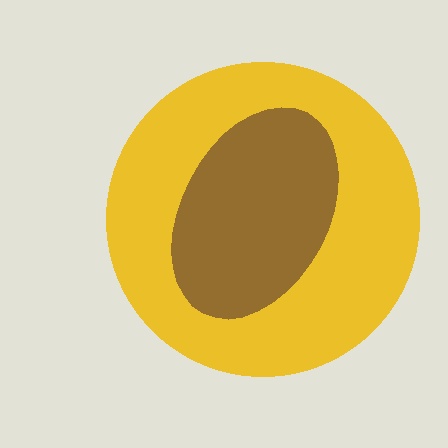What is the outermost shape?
The yellow circle.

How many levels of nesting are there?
2.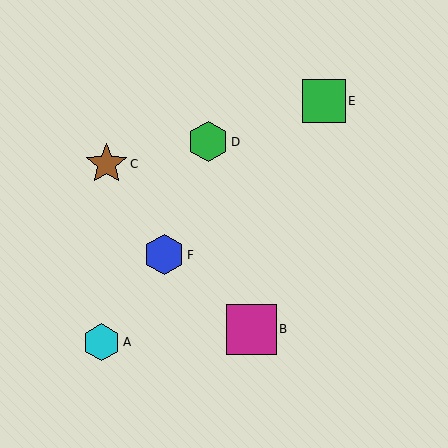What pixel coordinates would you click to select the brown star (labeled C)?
Click at (106, 164) to select the brown star C.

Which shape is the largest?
The magenta square (labeled B) is the largest.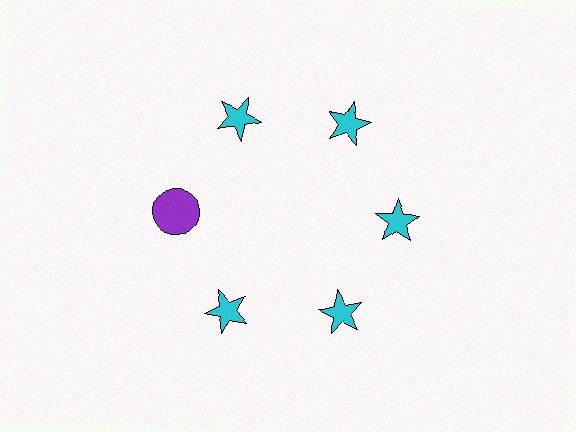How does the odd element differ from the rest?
It differs in both color (purple instead of cyan) and shape (circle instead of star).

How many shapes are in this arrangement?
There are 6 shapes arranged in a ring pattern.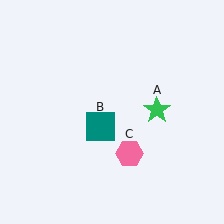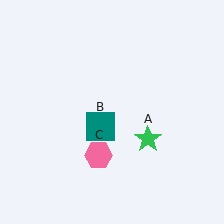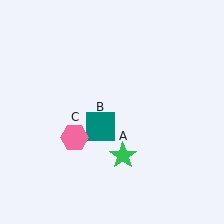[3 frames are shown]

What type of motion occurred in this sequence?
The green star (object A), pink hexagon (object C) rotated clockwise around the center of the scene.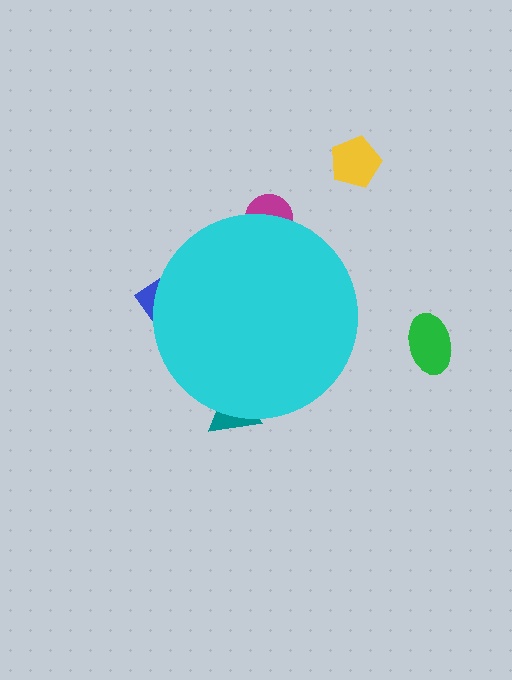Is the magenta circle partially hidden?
Yes, the magenta circle is partially hidden behind the cyan circle.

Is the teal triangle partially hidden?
Yes, the teal triangle is partially hidden behind the cyan circle.